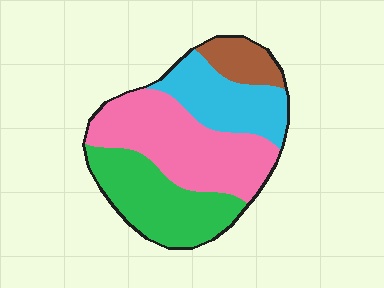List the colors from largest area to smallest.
From largest to smallest: pink, green, cyan, brown.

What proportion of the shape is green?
Green covers roughly 30% of the shape.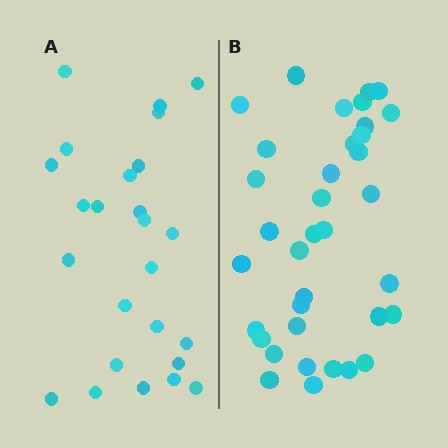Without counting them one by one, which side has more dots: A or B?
Region B (the right region) has more dots.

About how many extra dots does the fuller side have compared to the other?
Region B has roughly 12 or so more dots than region A.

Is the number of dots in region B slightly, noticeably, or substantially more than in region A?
Region B has noticeably more, but not dramatically so. The ratio is roughly 1.4 to 1.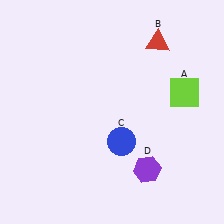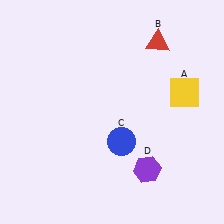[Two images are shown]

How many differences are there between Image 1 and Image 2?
There is 1 difference between the two images.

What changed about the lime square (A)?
In Image 1, A is lime. In Image 2, it changed to yellow.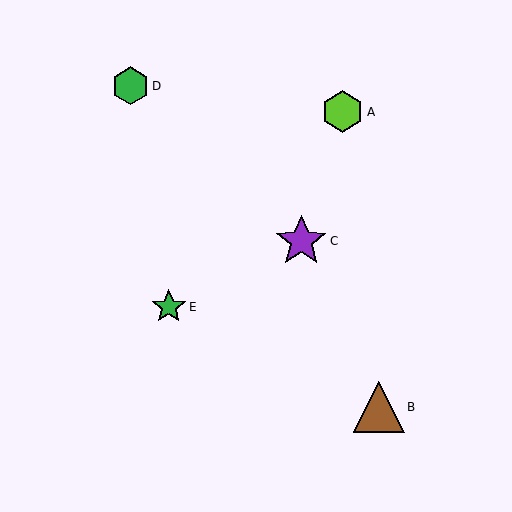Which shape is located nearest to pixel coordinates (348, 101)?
The lime hexagon (labeled A) at (343, 112) is nearest to that location.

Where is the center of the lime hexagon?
The center of the lime hexagon is at (343, 112).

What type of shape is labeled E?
Shape E is a green star.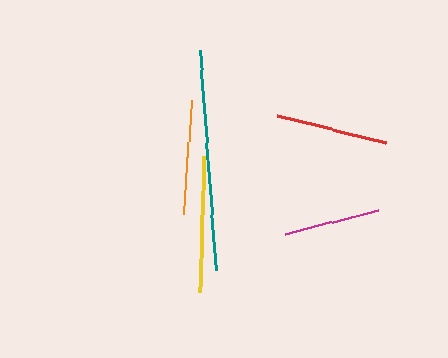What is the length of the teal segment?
The teal segment is approximately 221 pixels long.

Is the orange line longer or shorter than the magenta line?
The orange line is longer than the magenta line.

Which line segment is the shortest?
The magenta line is the shortest at approximately 95 pixels.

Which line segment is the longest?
The teal line is the longest at approximately 221 pixels.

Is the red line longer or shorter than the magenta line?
The red line is longer than the magenta line.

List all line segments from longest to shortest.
From longest to shortest: teal, yellow, orange, red, magenta.